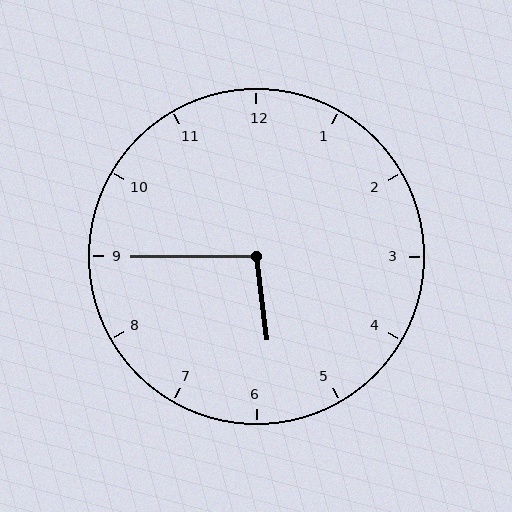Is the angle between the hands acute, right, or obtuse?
It is obtuse.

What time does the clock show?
5:45.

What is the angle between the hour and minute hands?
Approximately 98 degrees.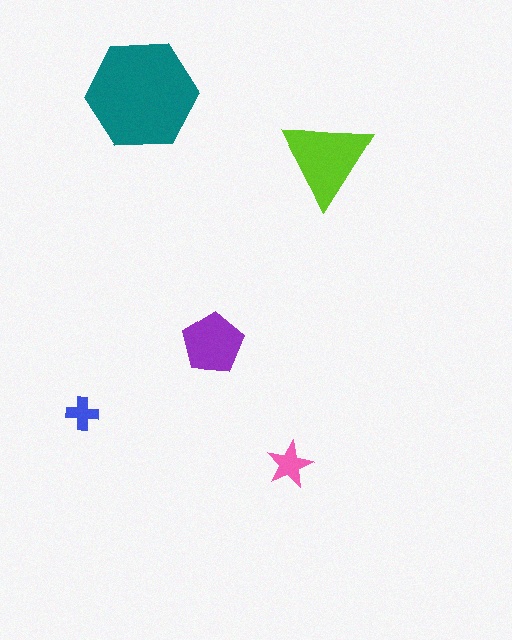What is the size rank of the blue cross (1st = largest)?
5th.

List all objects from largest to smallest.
The teal hexagon, the lime triangle, the purple pentagon, the pink star, the blue cross.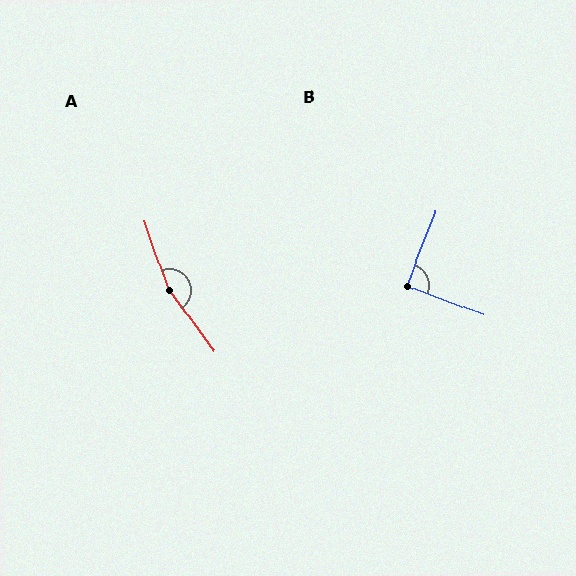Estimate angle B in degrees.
Approximately 89 degrees.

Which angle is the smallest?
B, at approximately 89 degrees.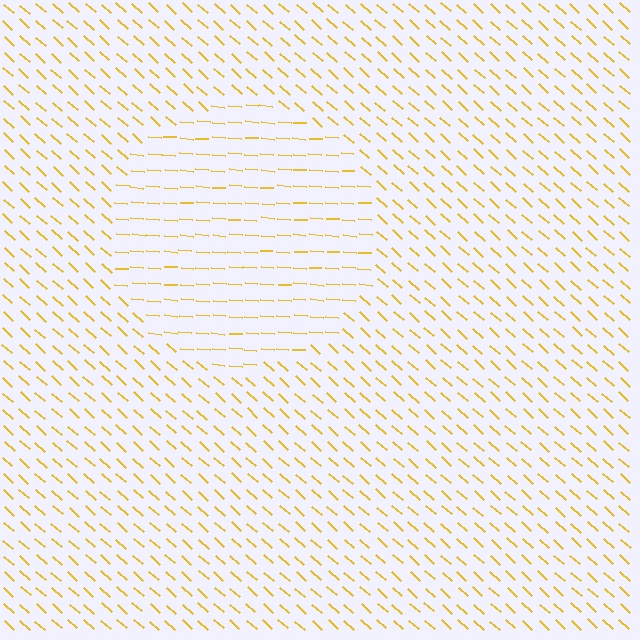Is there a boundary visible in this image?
Yes, there is a texture boundary formed by a change in line orientation.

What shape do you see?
I see a circle.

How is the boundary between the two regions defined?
The boundary is defined purely by a change in line orientation (approximately 37 degrees difference). All lines are the same color and thickness.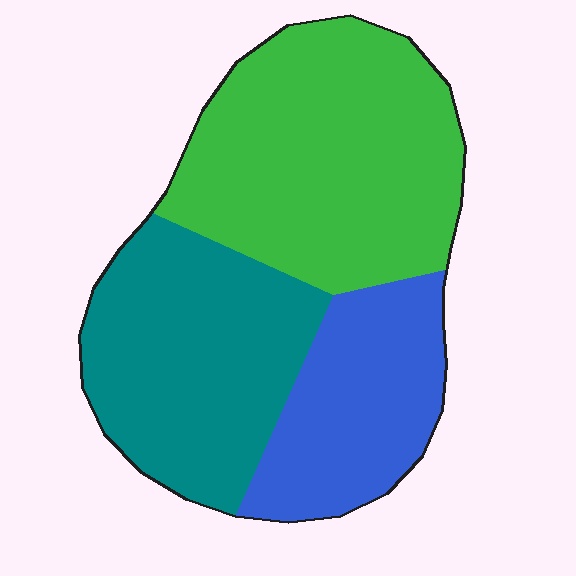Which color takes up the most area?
Green, at roughly 45%.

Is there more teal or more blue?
Teal.